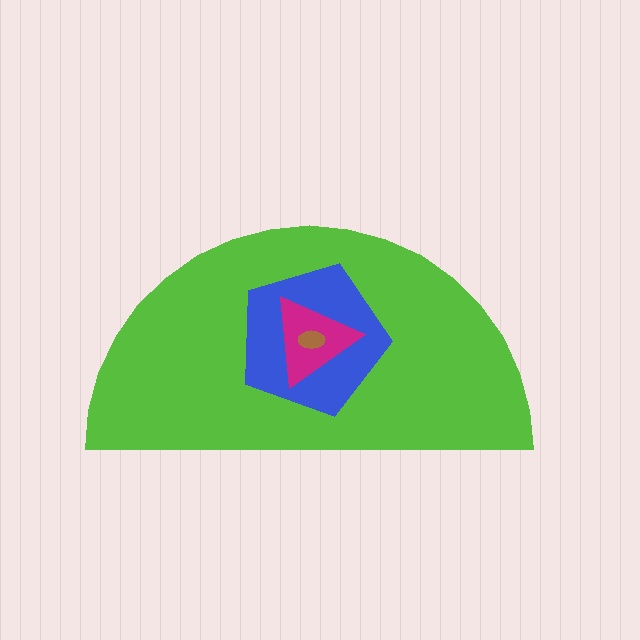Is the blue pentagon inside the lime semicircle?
Yes.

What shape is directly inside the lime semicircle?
The blue pentagon.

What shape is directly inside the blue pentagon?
The magenta triangle.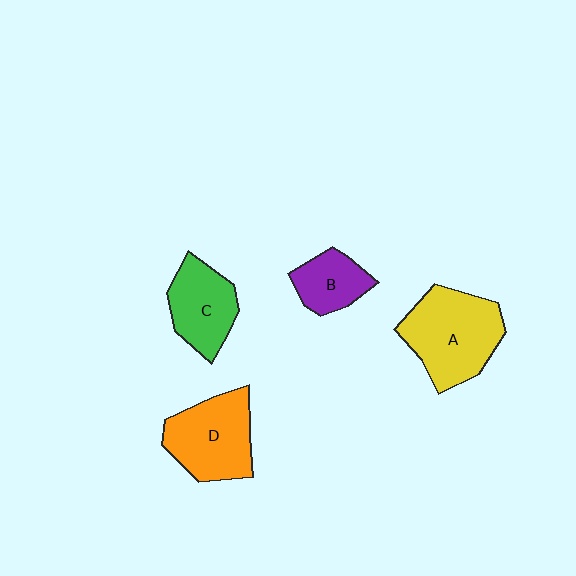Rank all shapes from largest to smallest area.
From largest to smallest: A (yellow), D (orange), C (green), B (purple).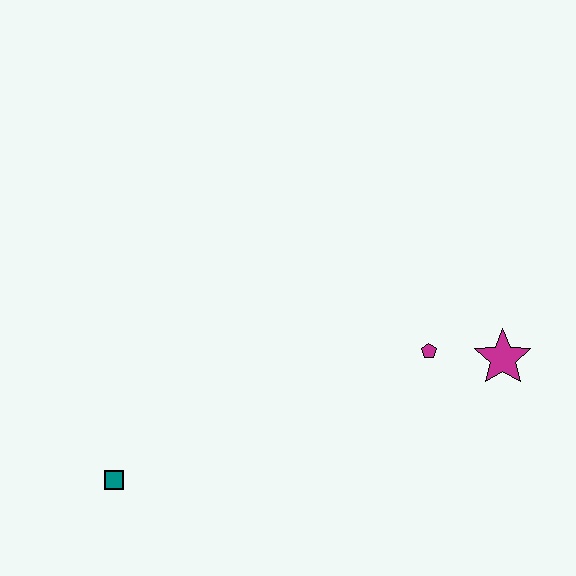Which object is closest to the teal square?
The magenta pentagon is closest to the teal square.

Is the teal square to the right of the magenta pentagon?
No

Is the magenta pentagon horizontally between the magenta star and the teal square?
Yes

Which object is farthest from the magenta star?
The teal square is farthest from the magenta star.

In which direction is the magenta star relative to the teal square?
The magenta star is to the right of the teal square.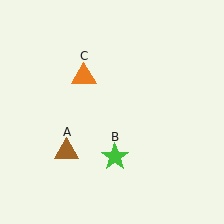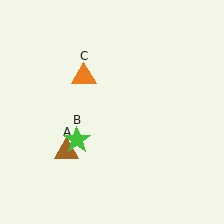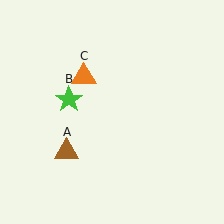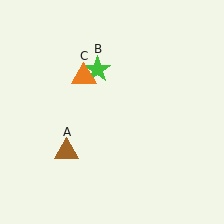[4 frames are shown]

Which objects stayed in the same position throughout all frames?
Brown triangle (object A) and orange triangle (object C) remained stationary.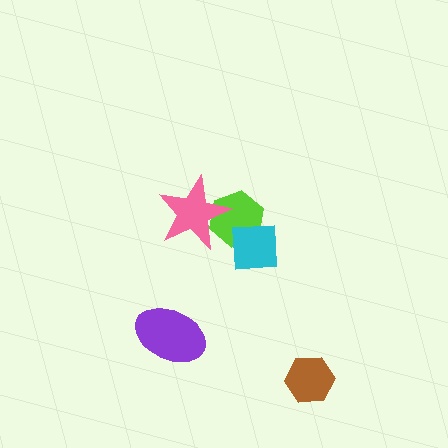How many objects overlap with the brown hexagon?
0 objects overlap with the brown hexagon.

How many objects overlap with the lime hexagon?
2 objects overlap with the lime hexagon.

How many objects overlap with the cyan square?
1 object overlaps with the cyan square.